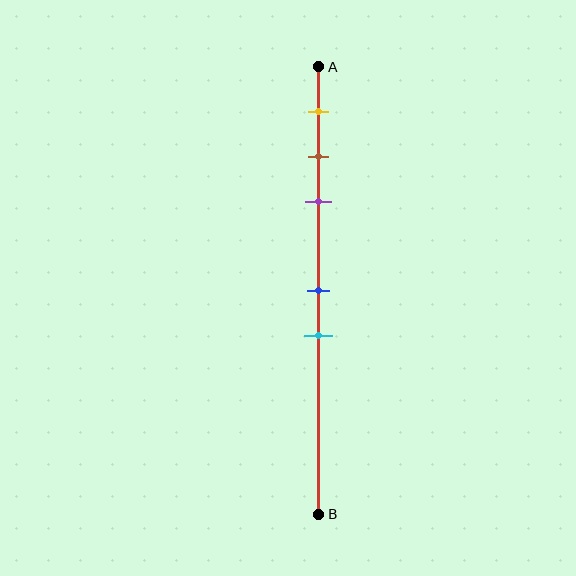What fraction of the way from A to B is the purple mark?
The purple mark is approximately 30% (0.3) of the way from A to B.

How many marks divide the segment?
There are 5 marks dividing the segment.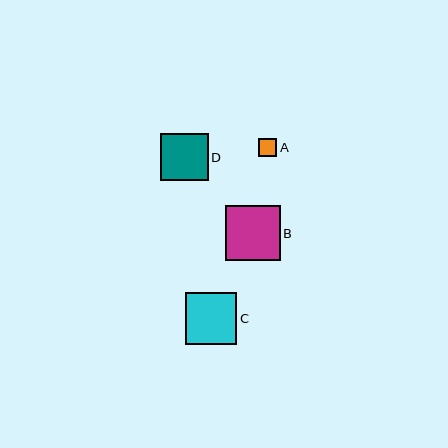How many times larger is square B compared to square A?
Square B is approximately 2.9 times the size of square A.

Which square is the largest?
Square B is the largest with a size of approximately 54 pixels.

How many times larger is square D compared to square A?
Square D is approximately 2.6 times the size of square A.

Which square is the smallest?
Square A is the smallest with a size of approximately 18 pixels.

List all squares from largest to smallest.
From largest to smallest: B, C, D, A.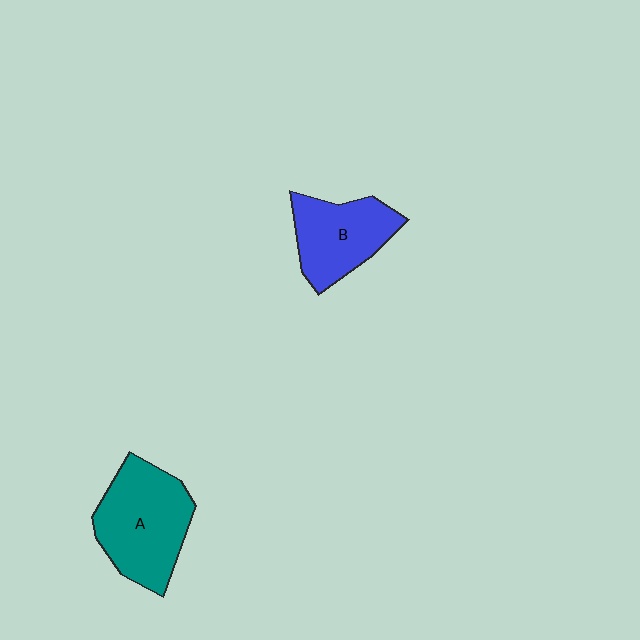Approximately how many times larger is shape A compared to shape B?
Approximately 1.3 times.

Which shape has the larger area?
Shape A (teal).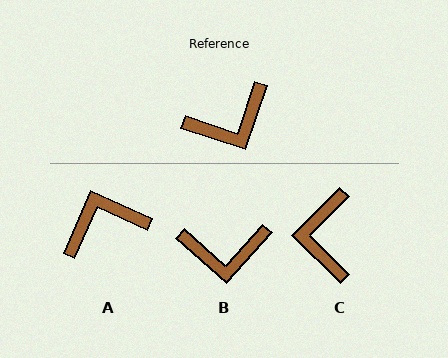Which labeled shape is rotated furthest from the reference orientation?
A, about 175 degrees away.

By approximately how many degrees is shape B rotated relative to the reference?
Approximately 23 degrees clockwise.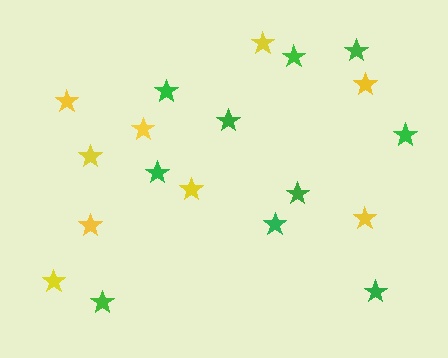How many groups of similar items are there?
There are 2 groups: one group of yellow stars (9) and one group of green stars (10).